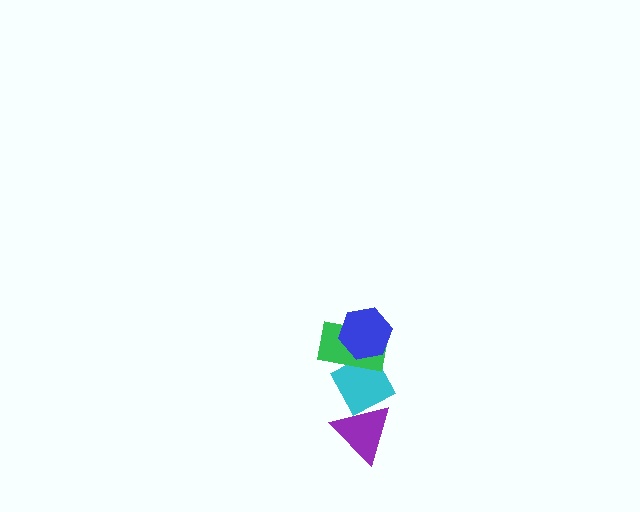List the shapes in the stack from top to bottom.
From top to bottom: the blue hexagon, the green rectangle, the cyan diamond, the purple triangle.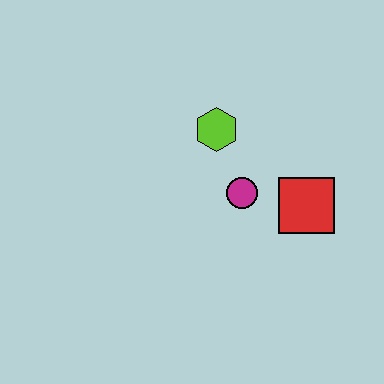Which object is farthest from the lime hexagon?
The red square is farthest from the lime hexagon.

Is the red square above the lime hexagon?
No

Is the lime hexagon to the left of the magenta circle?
Yes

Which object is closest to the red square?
The magenta circle is closest to the red square.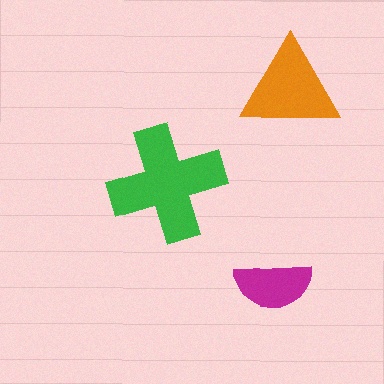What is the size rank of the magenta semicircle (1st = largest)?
3rd.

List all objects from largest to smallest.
The green cross, the orange triangle, the magenta semicircle.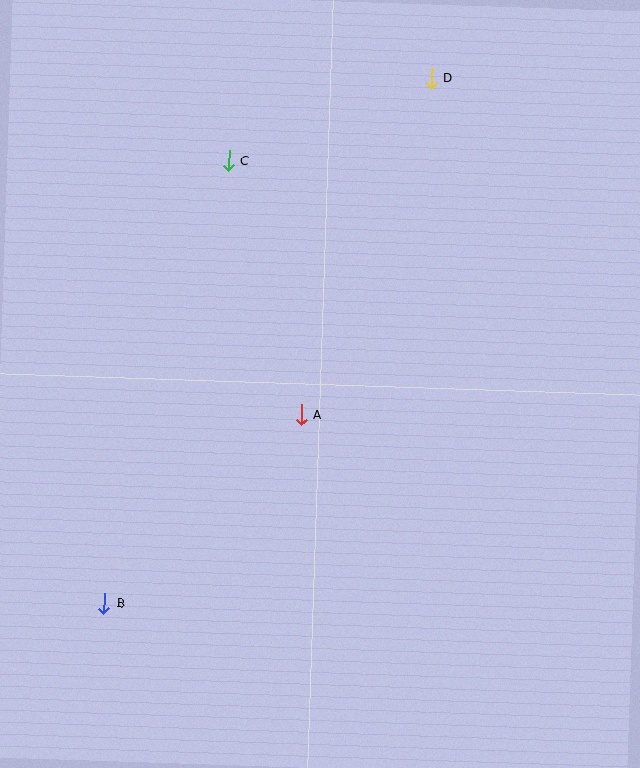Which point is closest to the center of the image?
Point A at (301, 415) is closest to the center.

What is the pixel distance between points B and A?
The distance between B and A is 272 pixels.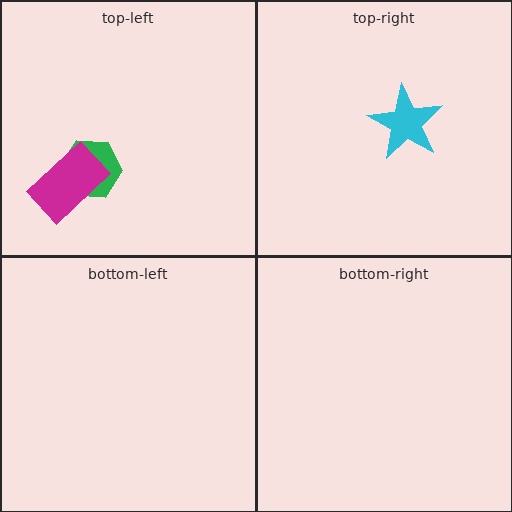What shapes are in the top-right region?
The cyan star.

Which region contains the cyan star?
The top-right region.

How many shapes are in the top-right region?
1.